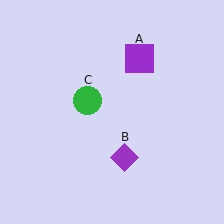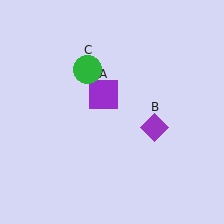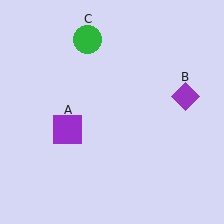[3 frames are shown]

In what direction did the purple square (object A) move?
The purple square (object A) moved down and to the left.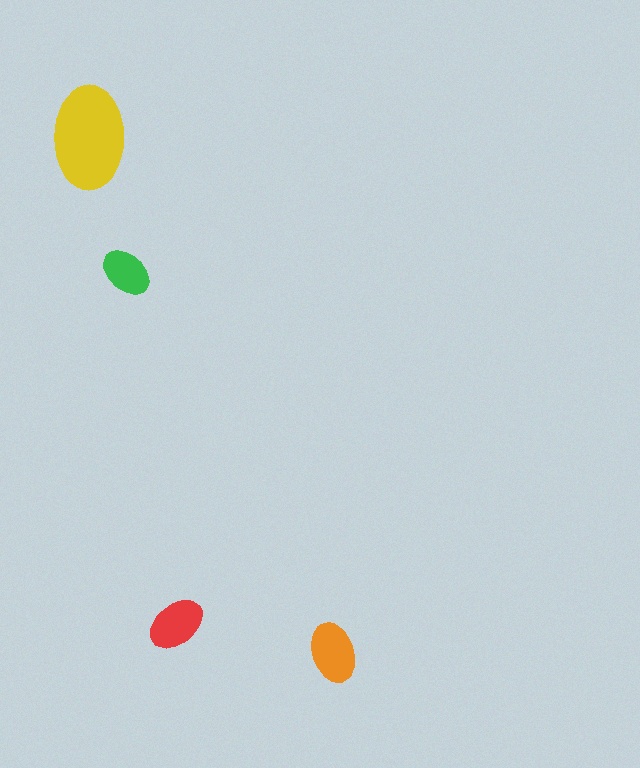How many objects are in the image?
There are 4 objects in the image.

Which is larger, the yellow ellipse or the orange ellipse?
The yellow one.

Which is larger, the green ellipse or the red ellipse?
The red one.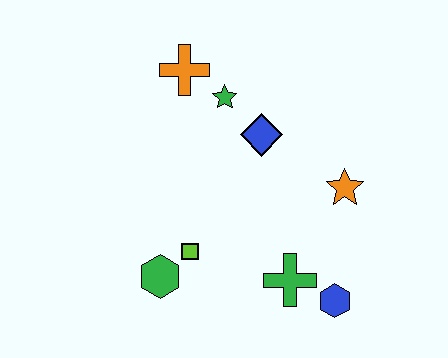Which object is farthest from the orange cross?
The blue hexagon is farthest from the orange cross.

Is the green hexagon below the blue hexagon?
No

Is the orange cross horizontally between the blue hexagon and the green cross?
No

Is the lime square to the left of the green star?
Yes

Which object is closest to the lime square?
The green hexagon is closest to the lime square.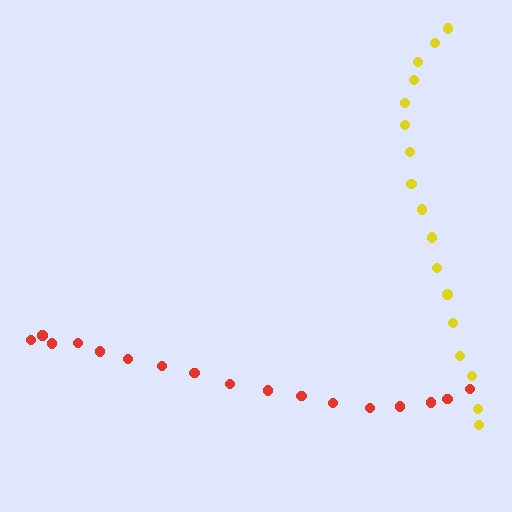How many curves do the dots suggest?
There are 2 distinct paths.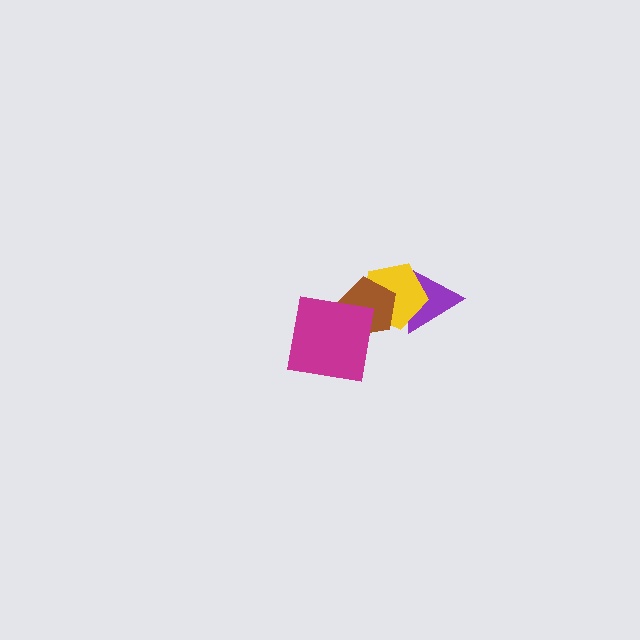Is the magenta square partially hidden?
No, no other shape covers it.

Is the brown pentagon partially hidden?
Yes, it is partially covered by another shape.